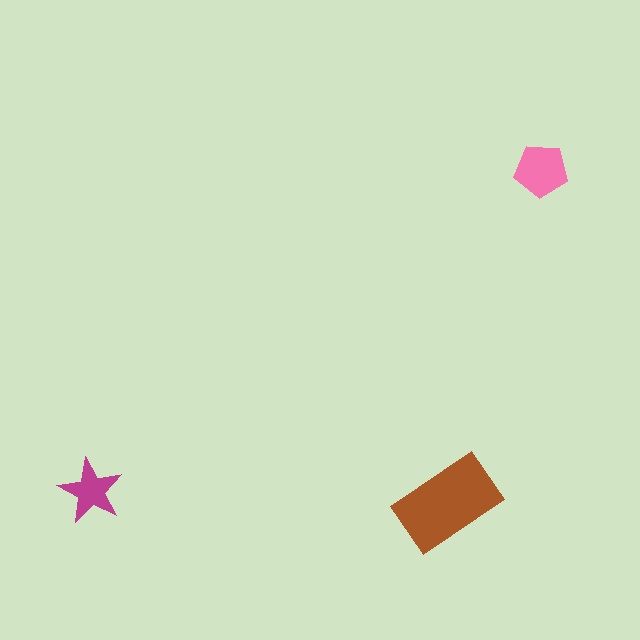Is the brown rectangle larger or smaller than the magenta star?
Larger.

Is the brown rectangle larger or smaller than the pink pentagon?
Larger.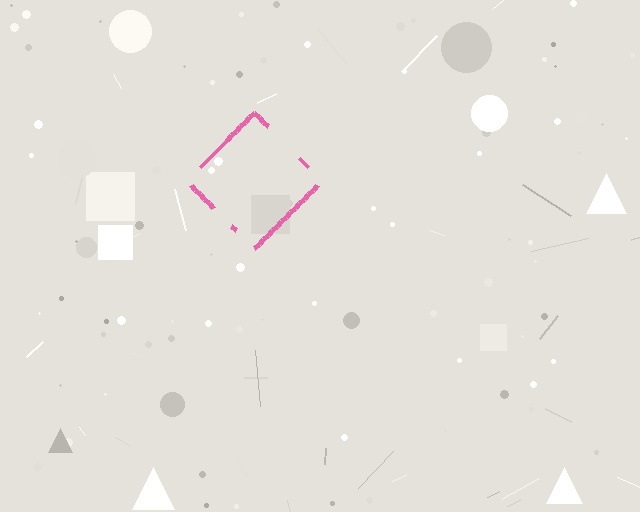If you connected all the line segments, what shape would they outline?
They would outline a diamond.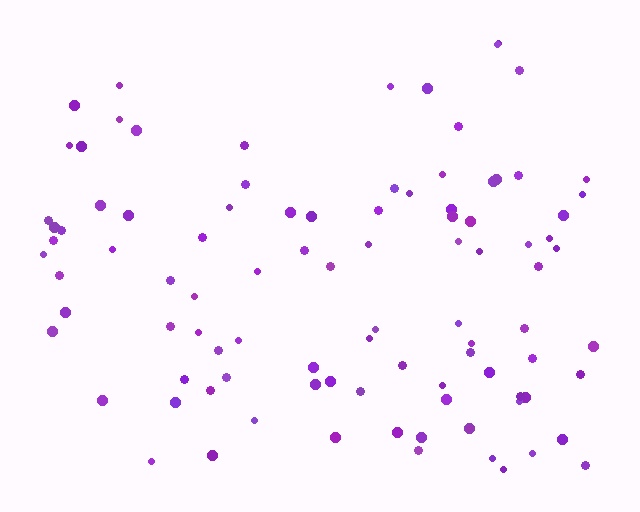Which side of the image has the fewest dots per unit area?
The top.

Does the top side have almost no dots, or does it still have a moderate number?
Still a moderate number, just noticeably fewer than the bottom.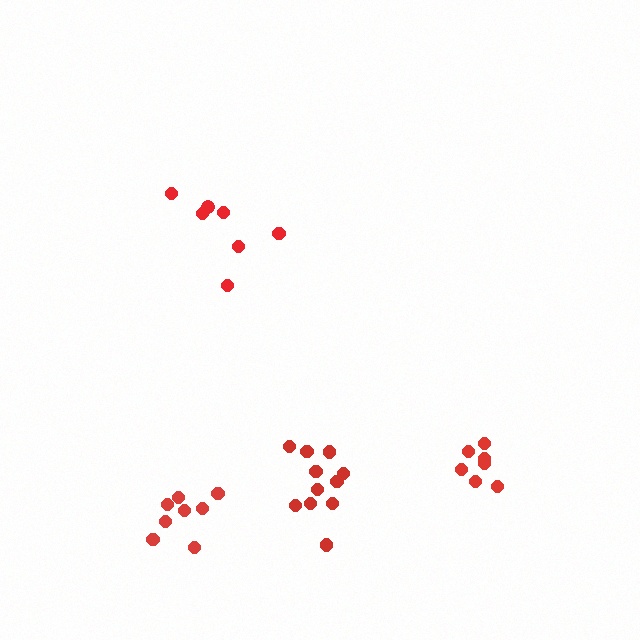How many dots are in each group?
Group 1: 7 dots, Group 2: 11 dots, Group 3: 7 dots, Group 4: 8 dots (33 total).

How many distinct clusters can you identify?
There are 4 distinct clusters.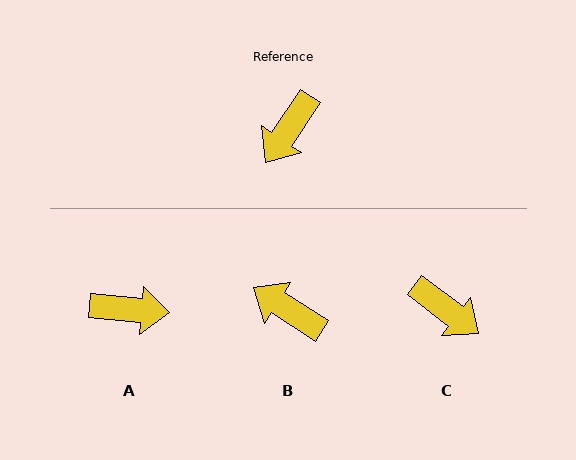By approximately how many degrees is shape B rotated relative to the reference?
Approximately 88 degrees clockwise.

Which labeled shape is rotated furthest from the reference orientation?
A, about 119 degrees away.